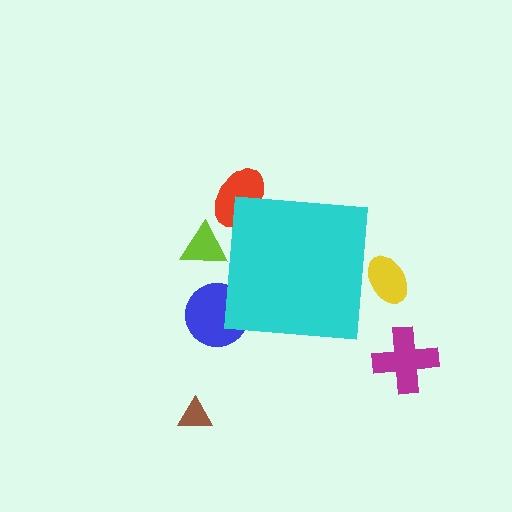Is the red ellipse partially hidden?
Yes, the red ellipse is partially hidden behind the cyan square.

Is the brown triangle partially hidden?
No, the brown triangle is fully visible.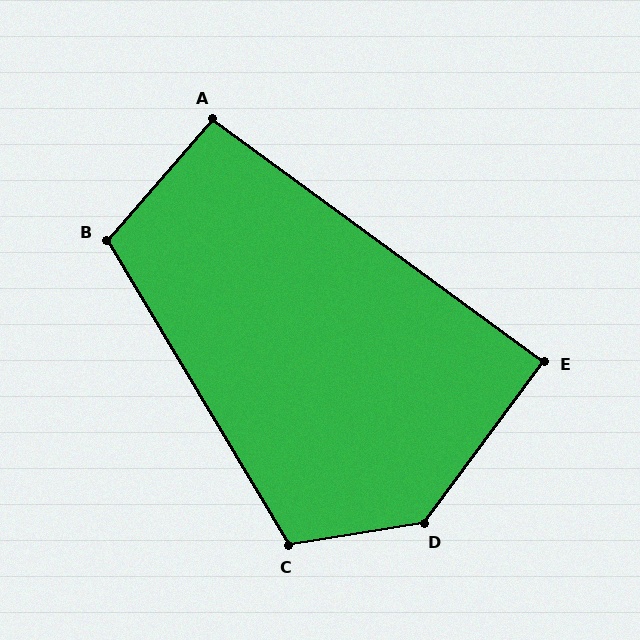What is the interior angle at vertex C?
Approximately 111 degrees (obtuse).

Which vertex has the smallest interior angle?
E, at approximately 90 degrees.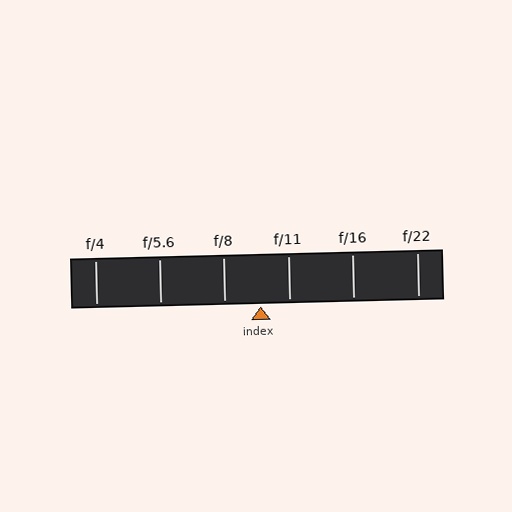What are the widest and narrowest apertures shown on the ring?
The widest aperture shown is f/4 and the narrowest is f/22.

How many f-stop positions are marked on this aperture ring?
There are 6 f-stop positions marked.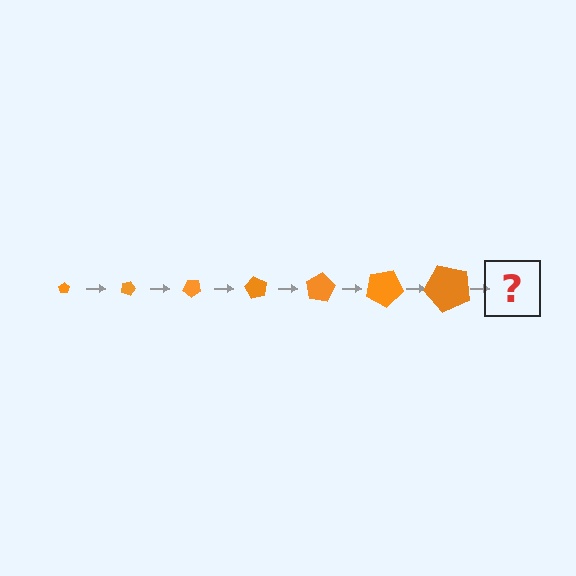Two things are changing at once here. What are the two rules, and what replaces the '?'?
The two rules are that the pentagon grows larger each step and it rotates 20 degrees each step. The '?' should be a pentagon, larger than the previous one and rotated 140 degrees from the start.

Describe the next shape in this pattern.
It should be a pentagon, larger than the previous one and rotated 140 degrees from the start.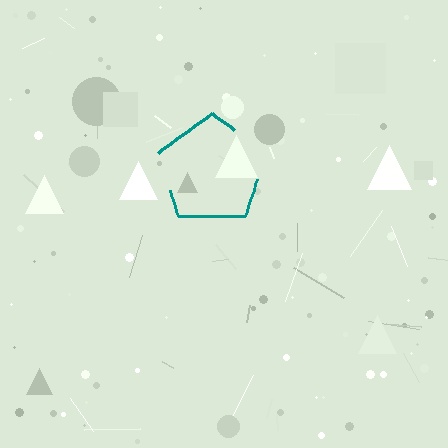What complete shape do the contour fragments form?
The contour fragments form a pentagon.